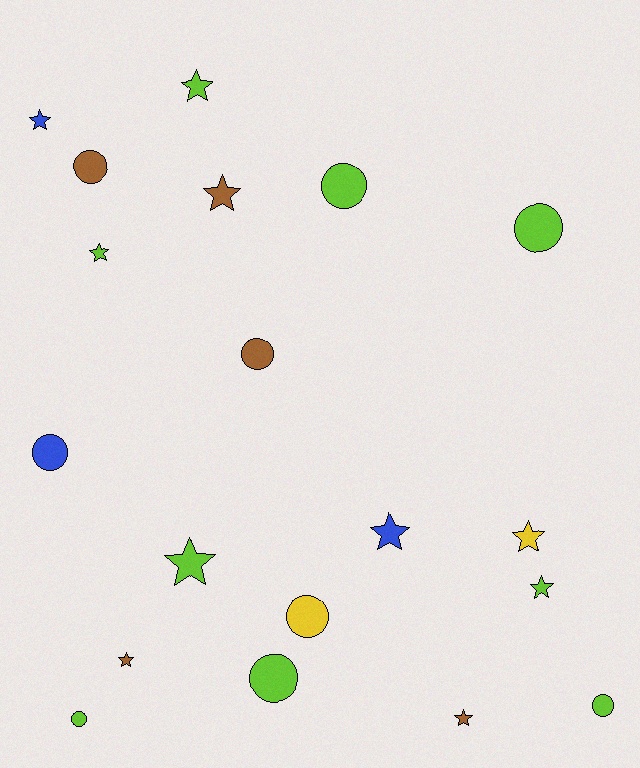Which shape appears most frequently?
Star, with 10 objects.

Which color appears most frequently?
Lime, with 9 objects.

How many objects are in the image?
There are 19 objects.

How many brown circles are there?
There are 2 brown circles.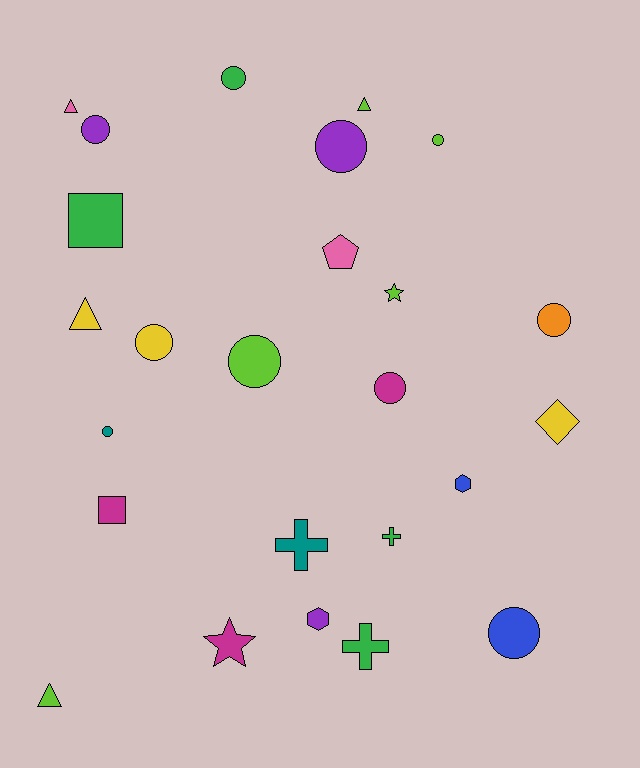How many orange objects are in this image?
There is 1 orange object.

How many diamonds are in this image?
There is 1 diamond.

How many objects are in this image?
There are 25 objects.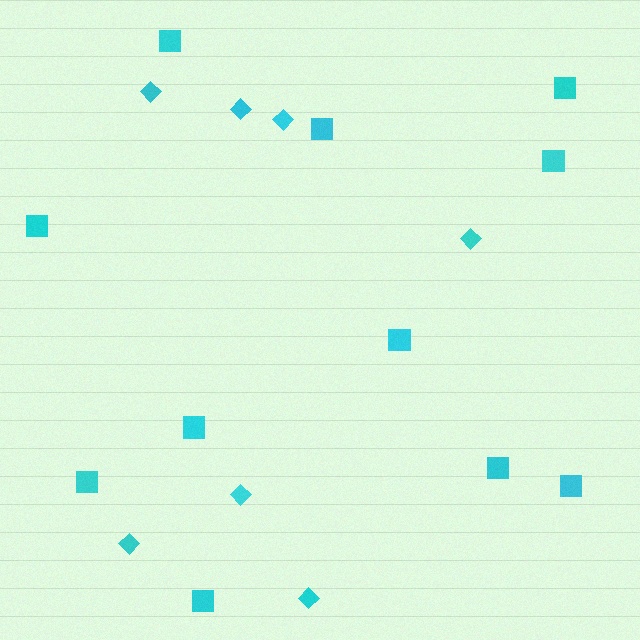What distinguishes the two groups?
There are 2 groups: one group of diamonds (7) and one group of squares (11).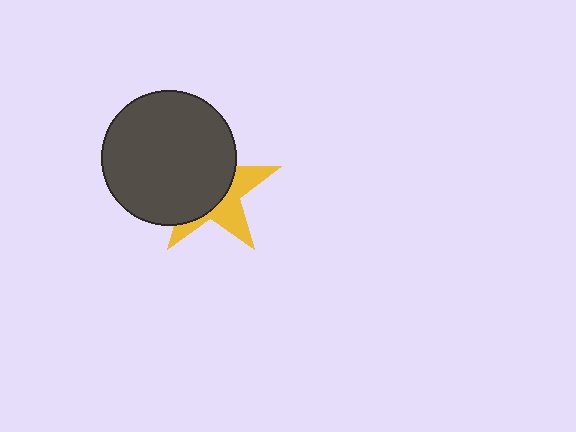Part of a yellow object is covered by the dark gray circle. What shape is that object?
It is a star.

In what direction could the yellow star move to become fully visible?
The yellow star could move toward the lower-right. That would shift it out from behind the dark gray circle entirely.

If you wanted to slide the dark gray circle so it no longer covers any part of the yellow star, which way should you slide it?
Slide it toward the upper-left — that is the most direct way to separate the two shapes.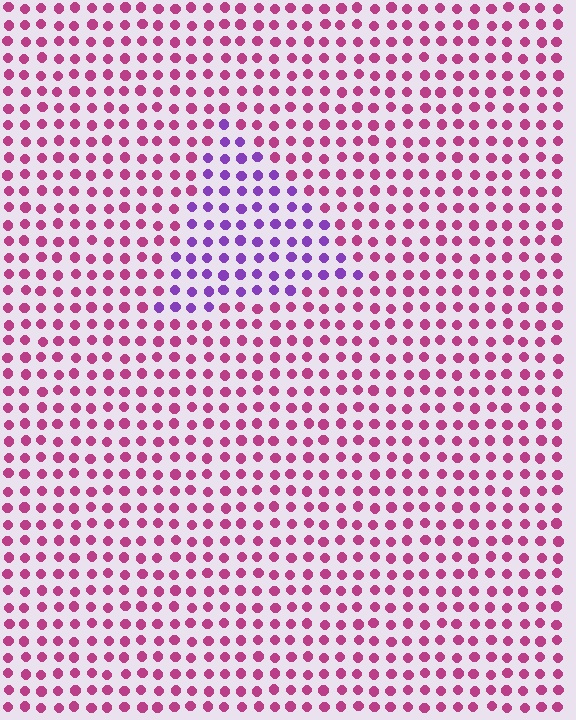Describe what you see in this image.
The image is filled with small magenta elements in a uniform arrangement. A triangle-shaped region is visible where the elements are tinted to a slightly different hue, forming a subtle color boundary.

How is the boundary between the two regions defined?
The boundary is defined purely by a slight shift in hue (about 50 degrees). Spacing, size, and orientation are identical on both sides.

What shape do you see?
I see a triangle.